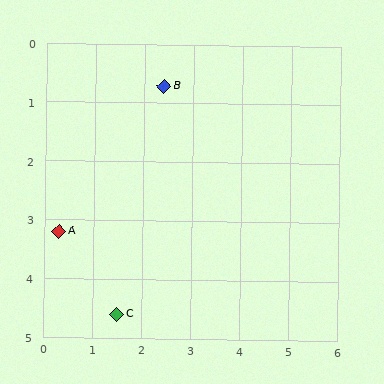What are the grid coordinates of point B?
Point B is at approximately (2.4, 0.7).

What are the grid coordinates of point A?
Point A is at approximately (0.3, 3.2).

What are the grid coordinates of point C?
Point C is at approximately (1.5, 4.6).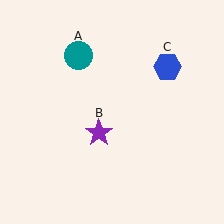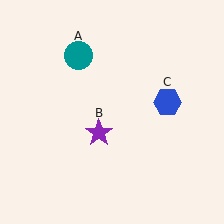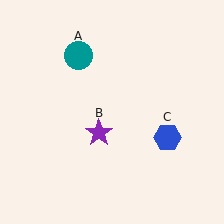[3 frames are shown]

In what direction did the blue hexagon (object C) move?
The blue hexagon (object C) moved down.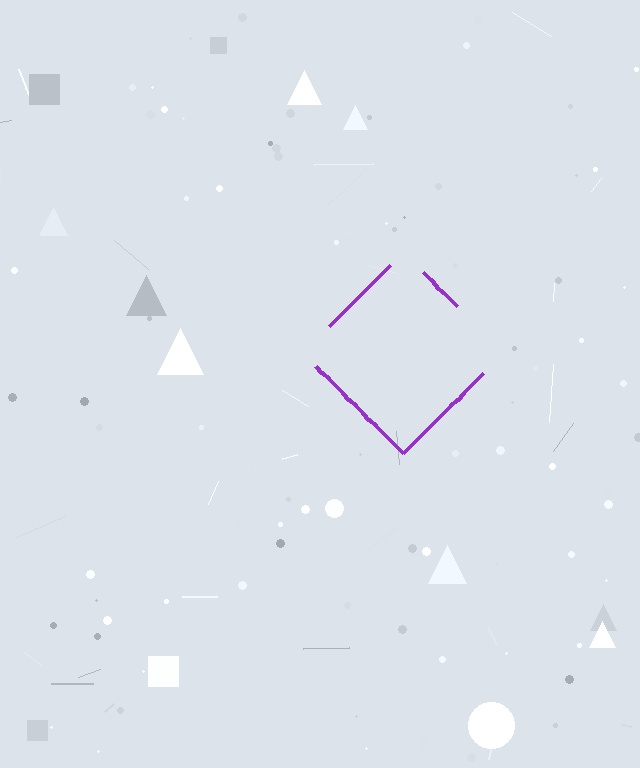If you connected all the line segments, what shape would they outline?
They would outline a diamond.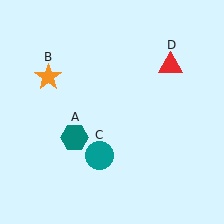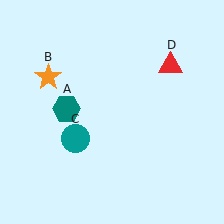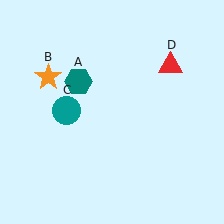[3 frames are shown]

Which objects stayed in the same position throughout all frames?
Orange star (object B) and red triangle (object D) remained stationary.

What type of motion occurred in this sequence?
The teal hexagon (object A), teal circle (object C) rotated clockwise around the center of the scene.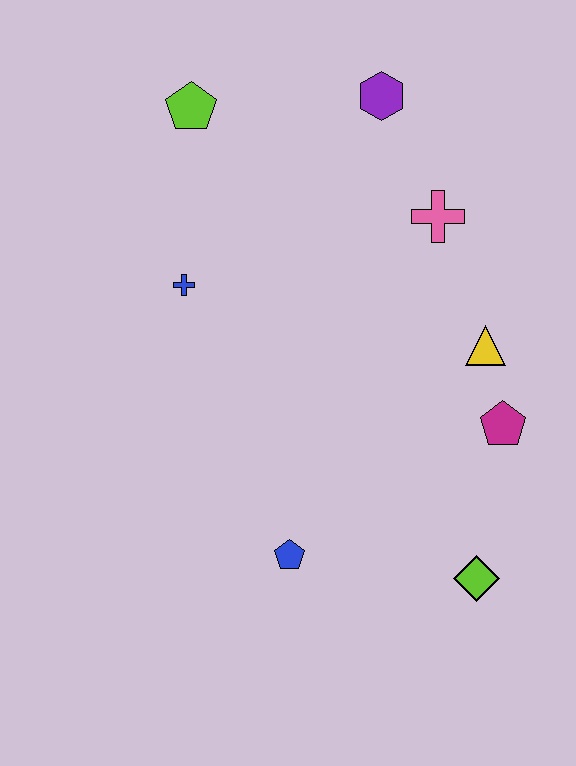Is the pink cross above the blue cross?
Yes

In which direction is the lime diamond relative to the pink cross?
The lime diamond is below the pink cross.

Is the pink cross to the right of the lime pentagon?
Yes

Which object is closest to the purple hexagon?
The pink cross is closest to the purple hexagon.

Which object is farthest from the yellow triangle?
The lime pentagon is farthest from the yellow triangle.